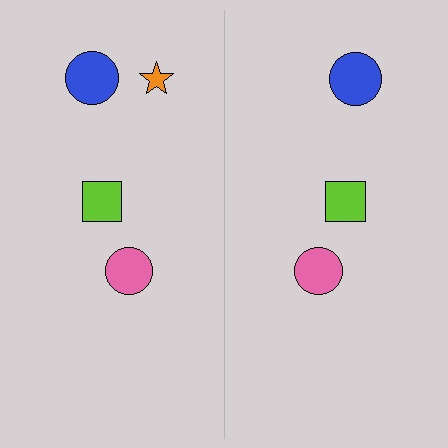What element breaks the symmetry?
A orange star is missing from the right side.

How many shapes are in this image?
There are 7 shapes in this image.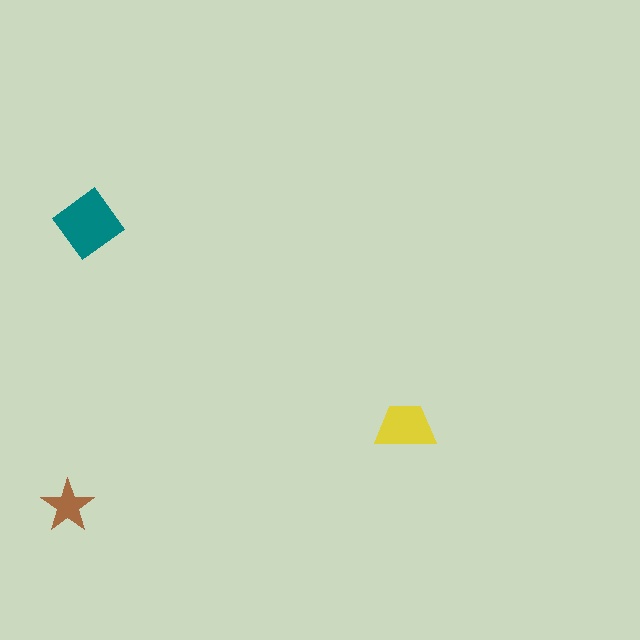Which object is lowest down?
The brown star is bottommost.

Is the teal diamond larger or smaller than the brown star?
Larger.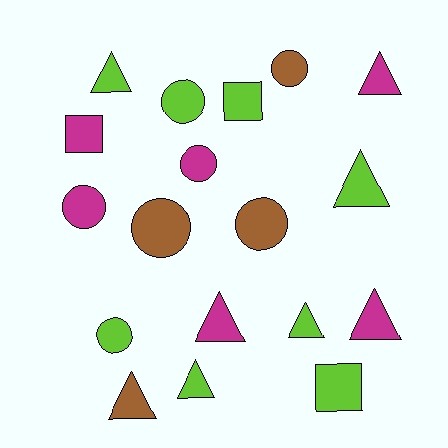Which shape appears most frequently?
Triangle, with 8 objects.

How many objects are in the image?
There are 18 objects.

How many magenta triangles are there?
There are 3 magenta triangles.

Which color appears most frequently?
Lime, with 8 objects.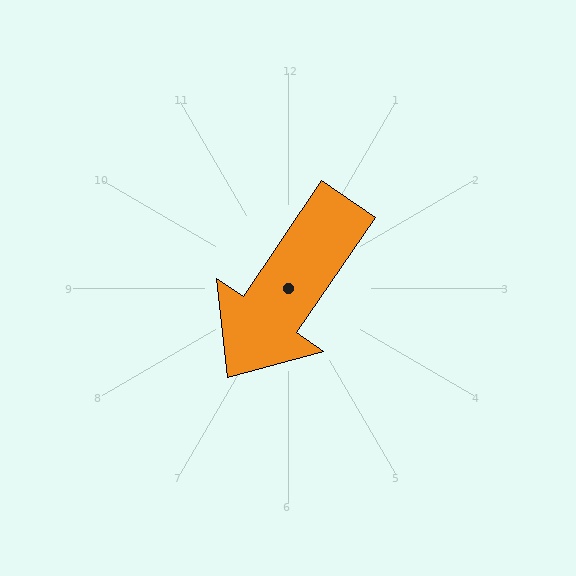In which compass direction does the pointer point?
Southwest.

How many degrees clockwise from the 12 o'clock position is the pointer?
Approximately 214 degrees.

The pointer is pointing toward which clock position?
Roughly 7 o'clock.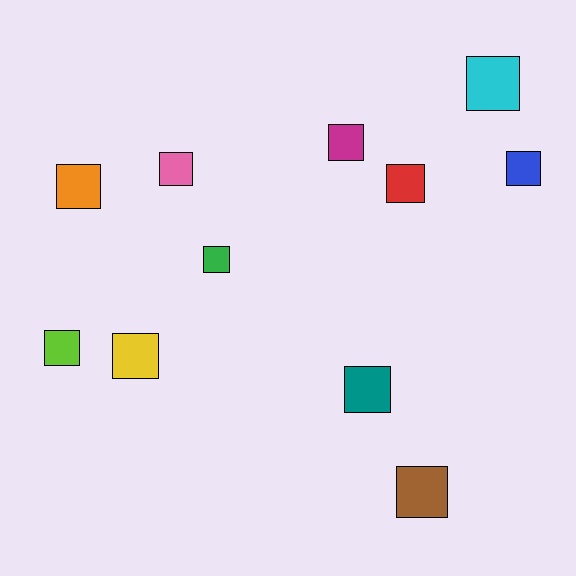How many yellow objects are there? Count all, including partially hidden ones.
There is 1 yellow object.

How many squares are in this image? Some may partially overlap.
There are 11 squares.